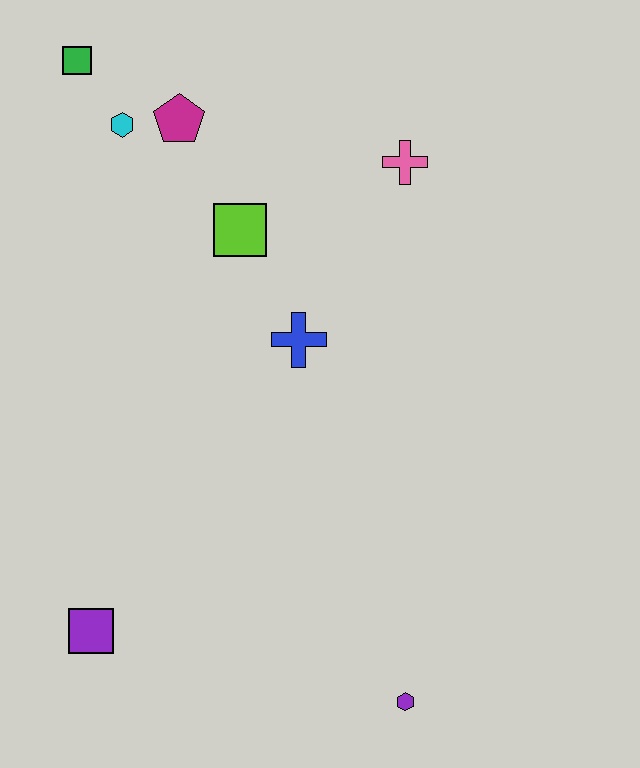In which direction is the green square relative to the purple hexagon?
The green square is above the purple hexagon.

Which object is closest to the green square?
The cyan hexagon is closest to the green square.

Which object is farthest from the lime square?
The purple hexagon is farthest from the lime square.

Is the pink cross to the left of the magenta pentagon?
No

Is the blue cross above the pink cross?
No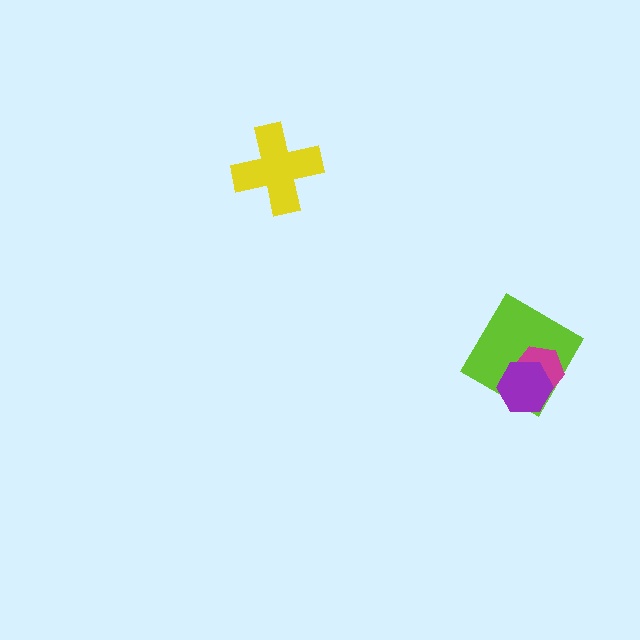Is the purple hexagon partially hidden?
No, no other shape covers it.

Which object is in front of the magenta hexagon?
The purple hexagon is in front of the magenta hexagon.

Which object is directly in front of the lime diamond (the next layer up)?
The magenta hexagon is directly in front of the lime diamond.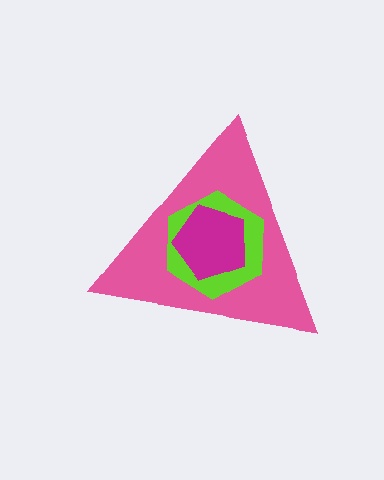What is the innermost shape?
The magenta pentagon.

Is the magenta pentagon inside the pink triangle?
Yes.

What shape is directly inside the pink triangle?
The lime hexagon.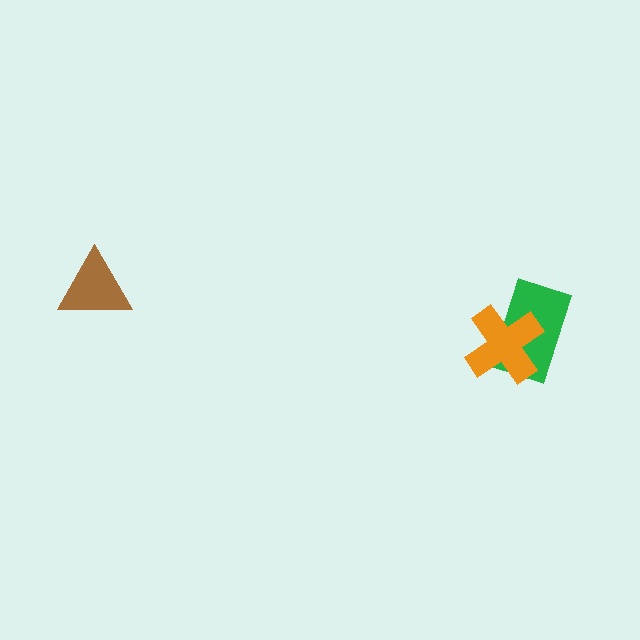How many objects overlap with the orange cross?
1 object overlaps with the orange cross.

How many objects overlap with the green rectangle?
1 object overlaps with the green rectangle.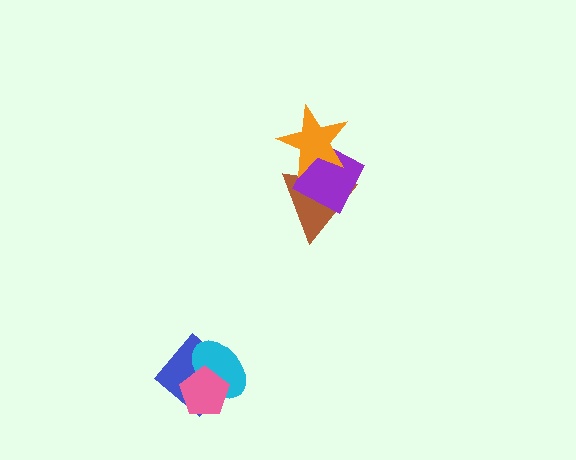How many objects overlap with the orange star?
2 objects overlap with the orange star.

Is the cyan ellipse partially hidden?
Yes, it is partially covered by another shape.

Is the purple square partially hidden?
Yes, it is partially covered by another shape.